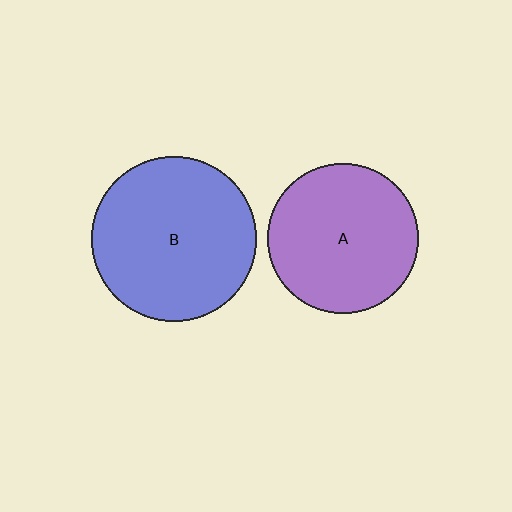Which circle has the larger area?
Circle B (blue).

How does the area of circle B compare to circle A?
Approximately 1.2 times.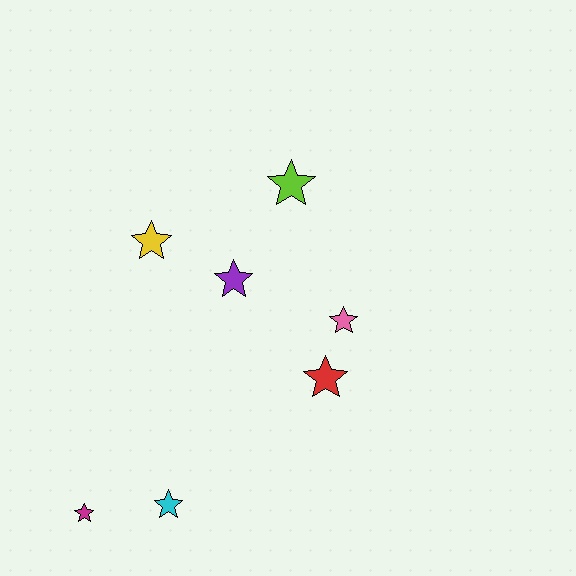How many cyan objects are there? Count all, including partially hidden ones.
There is 1 cyan object.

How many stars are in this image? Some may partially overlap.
There are 7 stars.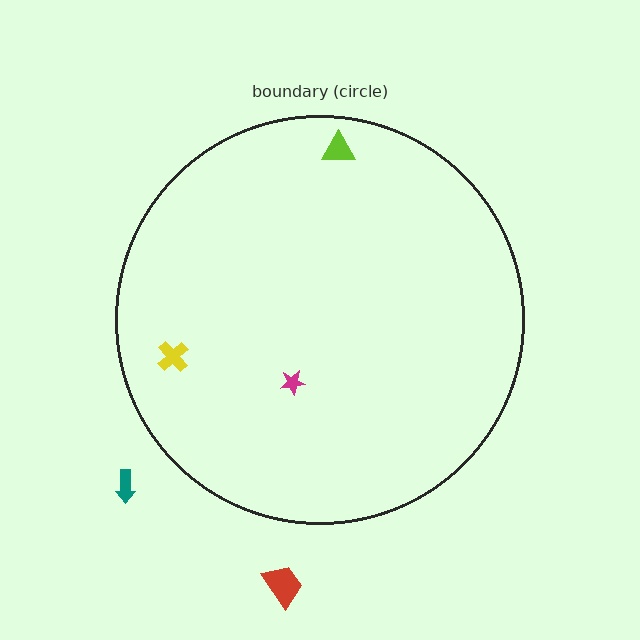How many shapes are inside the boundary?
3 inside, 2 outside.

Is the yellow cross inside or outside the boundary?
Inside.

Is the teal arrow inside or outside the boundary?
Outside.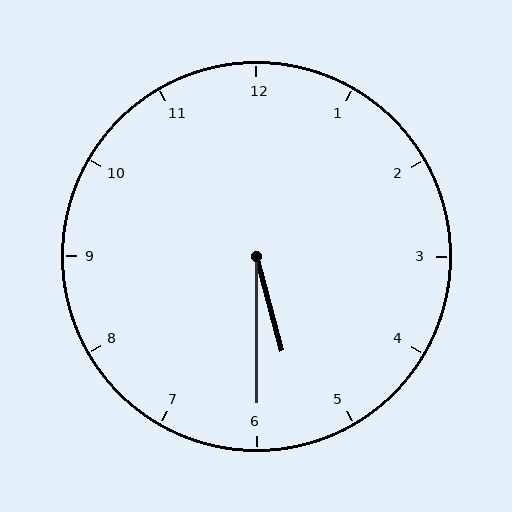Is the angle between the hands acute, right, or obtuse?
It is acute.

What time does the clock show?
5:30.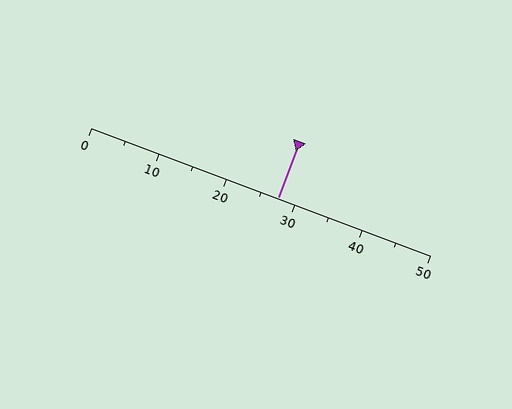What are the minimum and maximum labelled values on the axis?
The axis runs from 0 to 50.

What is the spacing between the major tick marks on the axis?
The major ticks are spaced 10 apart.